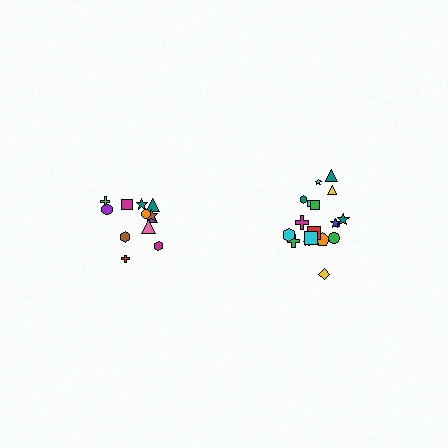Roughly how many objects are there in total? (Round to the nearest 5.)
Roughly 30 objects in total.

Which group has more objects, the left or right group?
The right group.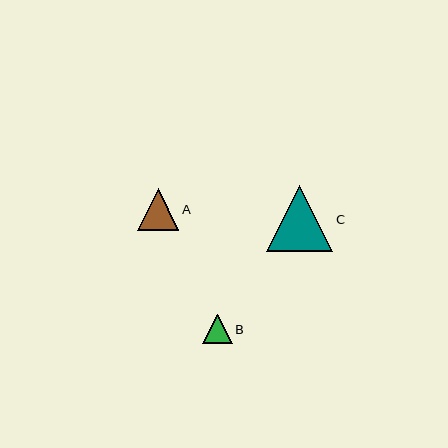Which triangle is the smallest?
Triangle B is the smallest with a size of approximately 29 pixels.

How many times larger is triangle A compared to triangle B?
Triangle A is approximately 1.4 times the size of triangle B.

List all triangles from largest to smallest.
From largest to smallest: C, A, B.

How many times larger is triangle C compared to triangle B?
Triangle C is approximately 2.3 times the size of triangle B.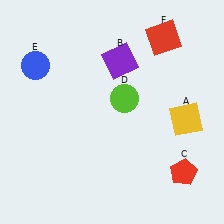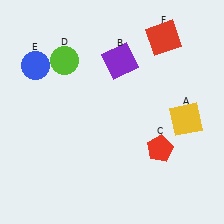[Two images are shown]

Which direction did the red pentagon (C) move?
The red pentagon (C) moved left.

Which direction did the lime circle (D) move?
The lime circle (D) moved left.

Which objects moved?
The objects that moved are: the red pentagon (C), the lime circle (D).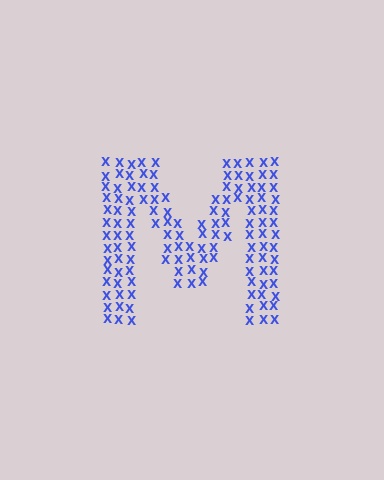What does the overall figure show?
The overall figure shows the letter M.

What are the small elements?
The small elements are letter X's.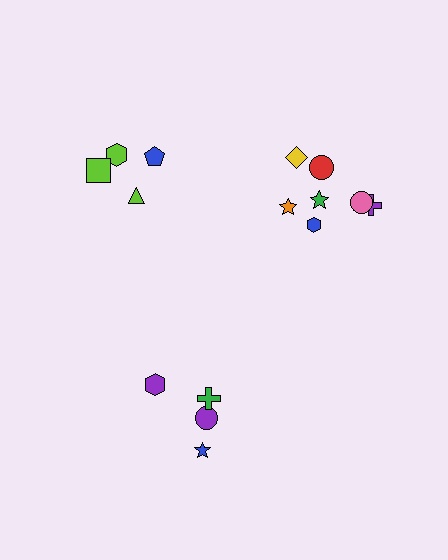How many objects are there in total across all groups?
There are 15 objects.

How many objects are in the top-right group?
There are 7 objects.